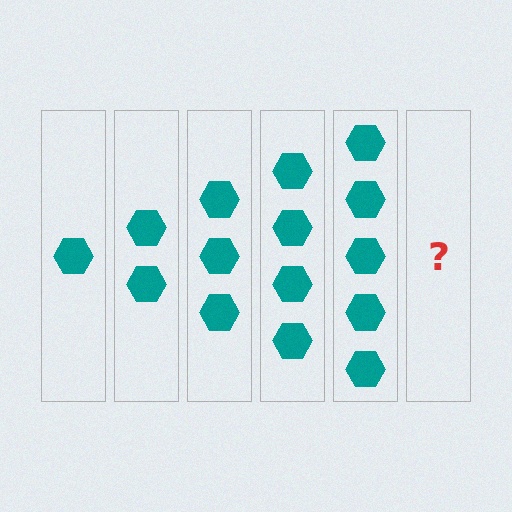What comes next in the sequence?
The next element should be 6 hexagons.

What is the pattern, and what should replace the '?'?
The pattern is that each step adds one more hexagon. The '?' should be 6 hexagons.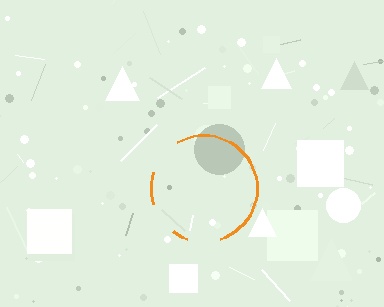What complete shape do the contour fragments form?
The contour fragments form a circle.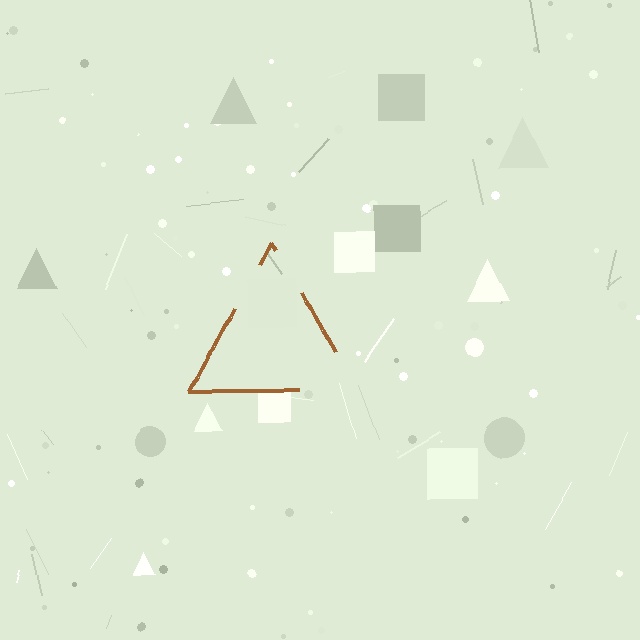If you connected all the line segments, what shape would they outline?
They would outline a triangle.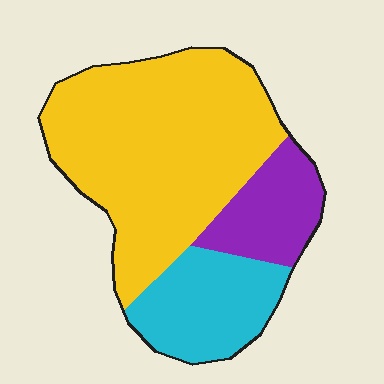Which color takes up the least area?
Purple, at roughly 15%.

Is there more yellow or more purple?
Yellow.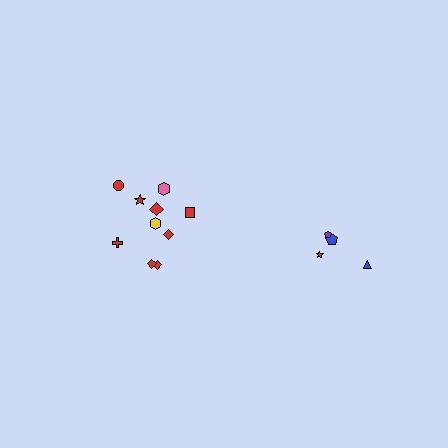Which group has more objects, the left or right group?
The left group.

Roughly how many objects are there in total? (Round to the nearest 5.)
Roughly 15 objects in total.